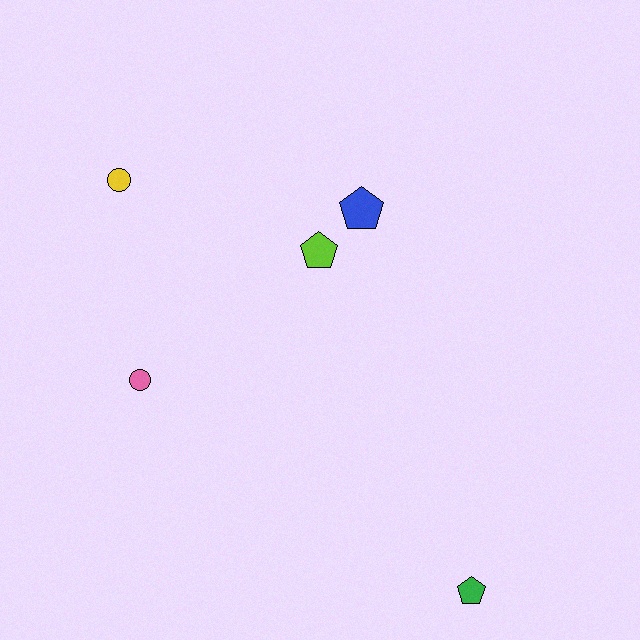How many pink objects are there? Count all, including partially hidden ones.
There is 1 pink object.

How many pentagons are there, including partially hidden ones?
There are 3 pentagons.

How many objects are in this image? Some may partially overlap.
There are 5 objects.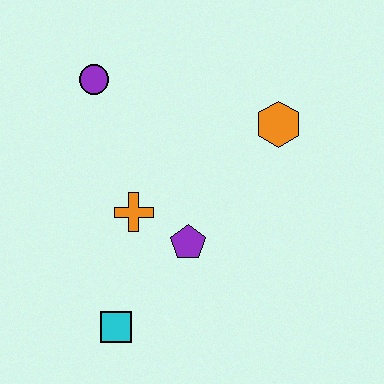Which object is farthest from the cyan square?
The orange hexagon is farthest from the cyan square.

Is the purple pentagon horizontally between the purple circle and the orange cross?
No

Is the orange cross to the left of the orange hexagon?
Yes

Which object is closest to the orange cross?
The purple pentagon is closest to the orange cross.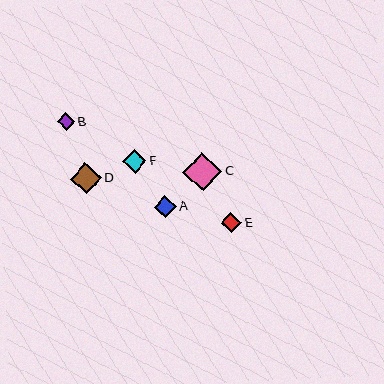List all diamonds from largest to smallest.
From largest to smallest: C, D, F, A, E, B.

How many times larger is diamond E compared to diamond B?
Diamond E is approximately 1.2 times the size of diamond B.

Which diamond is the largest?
Diamond C is the largest with a size of approximately 39 pixels.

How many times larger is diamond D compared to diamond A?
Diamond D is approximately 1.4 times the size of diamond A.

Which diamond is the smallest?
Diamond B is the smallest with a size of approximately 17 pixels.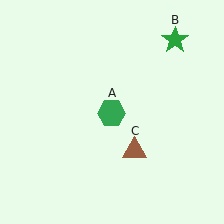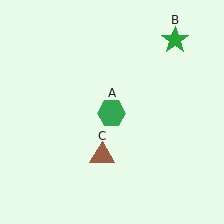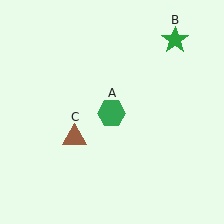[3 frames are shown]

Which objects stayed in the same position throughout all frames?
Green hexagon (object A) and green star (object B) remained stationary.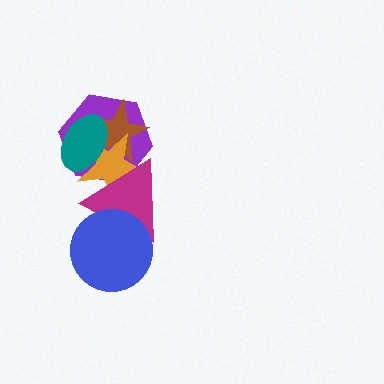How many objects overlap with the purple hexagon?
4 objects overlap with the purple hexagon.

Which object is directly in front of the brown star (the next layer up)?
The orange star is directly in front of the brown star.